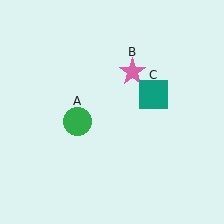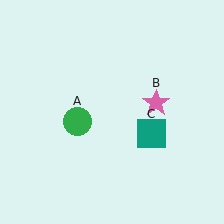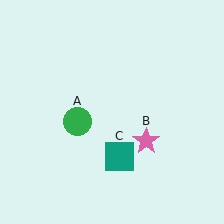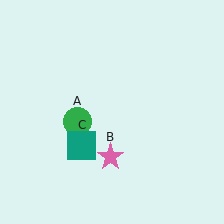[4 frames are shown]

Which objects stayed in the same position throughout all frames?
Green circle (object A) remained stationary.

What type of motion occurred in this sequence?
The pink star (object B), teal square (object C) rotated clockwise around the center of the scene.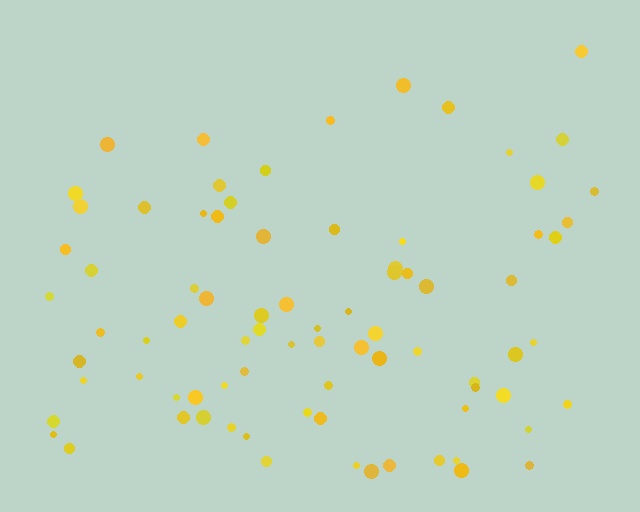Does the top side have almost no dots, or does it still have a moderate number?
Still a moderate number, just noticeably fewer than the bottom.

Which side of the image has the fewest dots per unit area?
The top.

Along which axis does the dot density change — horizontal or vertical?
Vertical.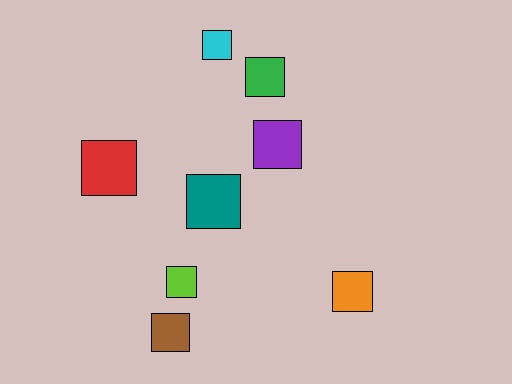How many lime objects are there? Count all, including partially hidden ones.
There is 1 lime object.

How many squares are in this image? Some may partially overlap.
There are 8 squares.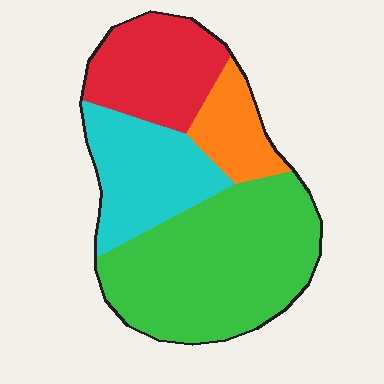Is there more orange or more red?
Red.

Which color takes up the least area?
Orange, at roughly 10%.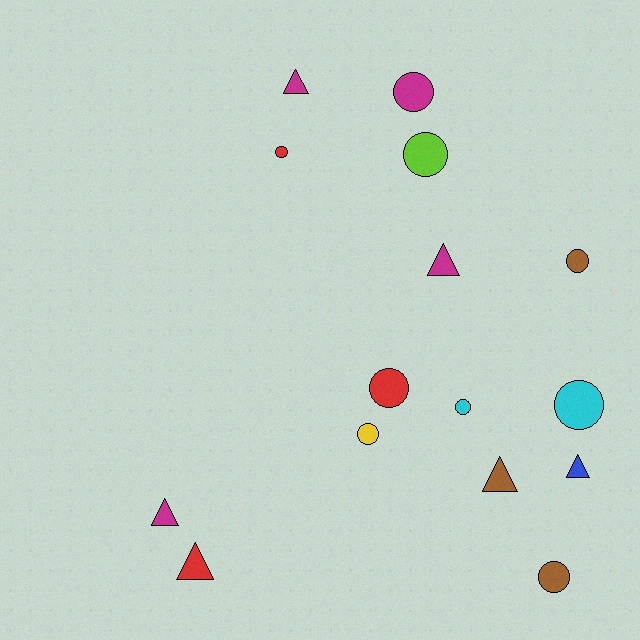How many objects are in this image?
There are 15 objects.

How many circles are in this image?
There are 9 circles.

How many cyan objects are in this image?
There are 2 cyan objects.